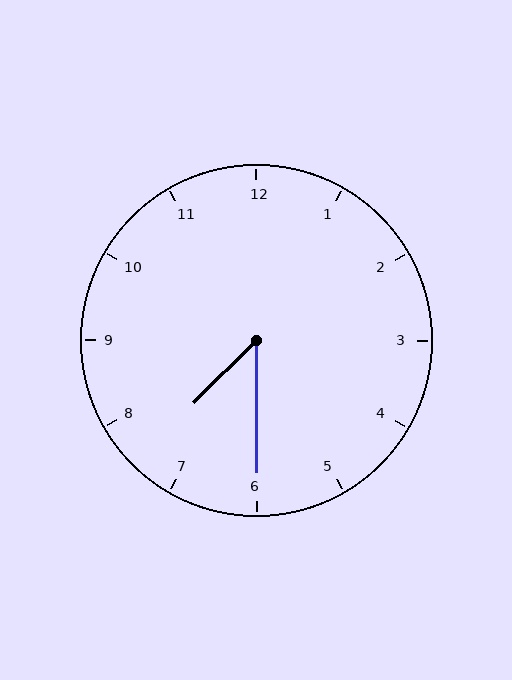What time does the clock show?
7:30.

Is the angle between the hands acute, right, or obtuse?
It is acute.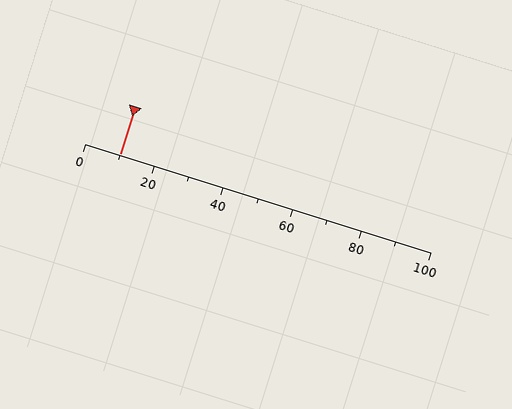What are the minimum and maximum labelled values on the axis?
The axis runs from 0 to 100.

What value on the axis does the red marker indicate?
The marker indicates approximately 10.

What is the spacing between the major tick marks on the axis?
The major ticks are spaced 20 apart.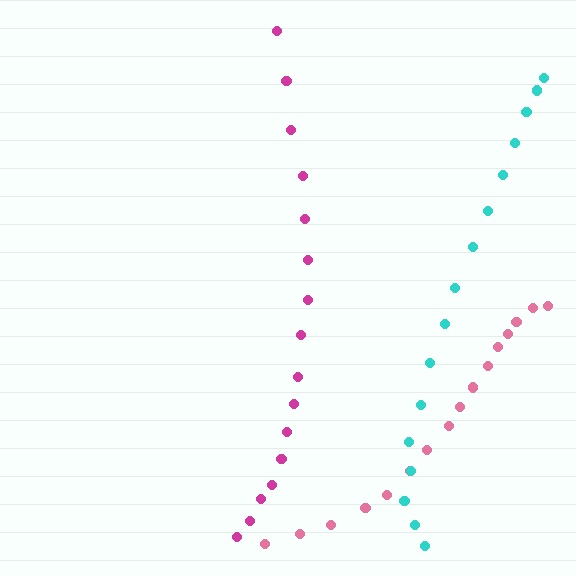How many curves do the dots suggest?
There are 3 distinct paths.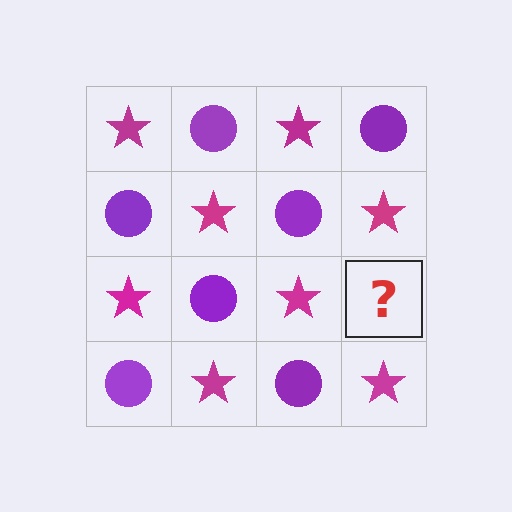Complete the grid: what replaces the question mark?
The question mark should be replaced with a purple circle.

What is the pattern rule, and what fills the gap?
The rule is that it alternates magenta star and purple circle in a checkerboard pattern. The gap should be filled with a purple circle.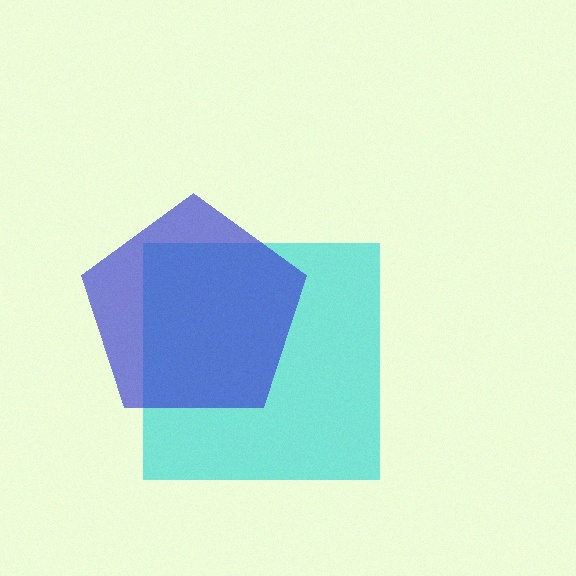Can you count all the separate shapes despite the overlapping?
Yes, there are 2 separate shapes.